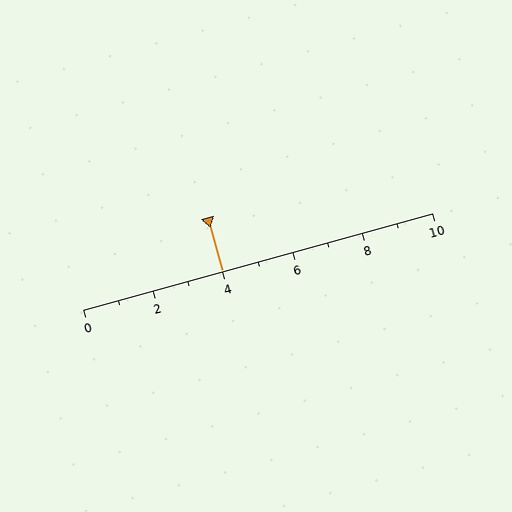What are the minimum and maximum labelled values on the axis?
The axis runs from 0 to 10.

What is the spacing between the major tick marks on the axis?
The major ticks are spaced 2 apart.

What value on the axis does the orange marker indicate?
The marker indicates approximately 4.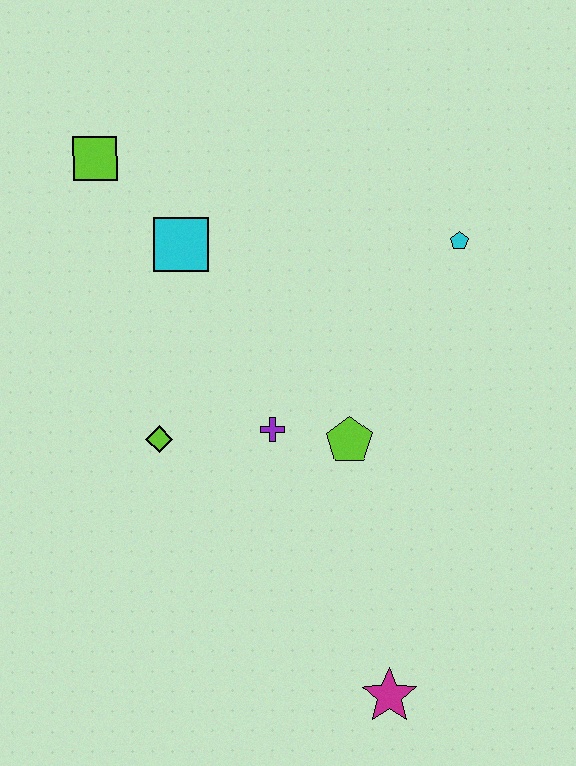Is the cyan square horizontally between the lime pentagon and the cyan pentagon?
No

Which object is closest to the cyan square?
The lime square is closest to the cyan square.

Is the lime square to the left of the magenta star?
Yes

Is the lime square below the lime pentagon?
No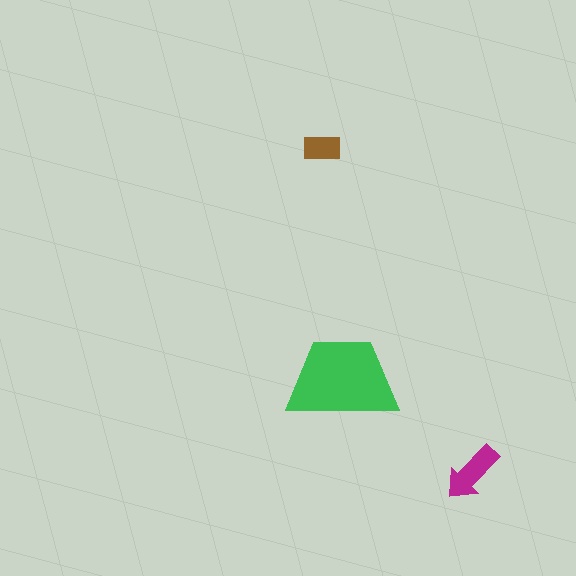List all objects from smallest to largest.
The brown rectangle, the magenta arrow, the green trapezoid.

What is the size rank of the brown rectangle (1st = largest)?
3rd.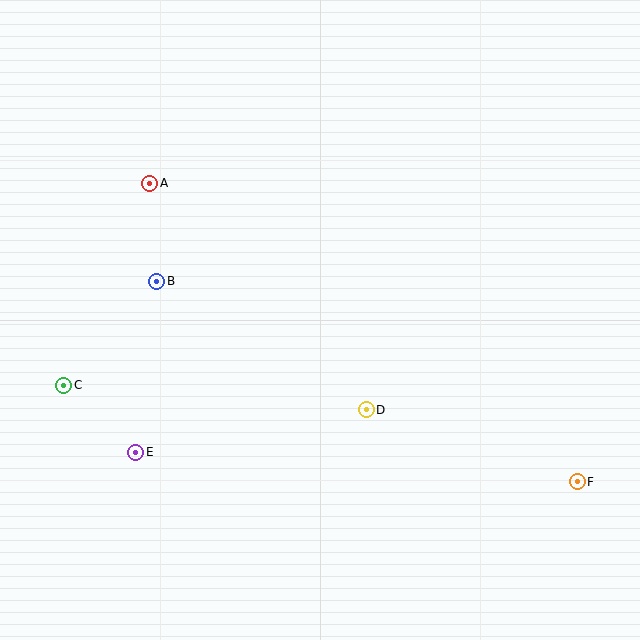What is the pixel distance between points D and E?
The distance between D and E is 234 pixels.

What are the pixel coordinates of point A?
Point A is at (150, 183).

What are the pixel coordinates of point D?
Point D is at (366, 410).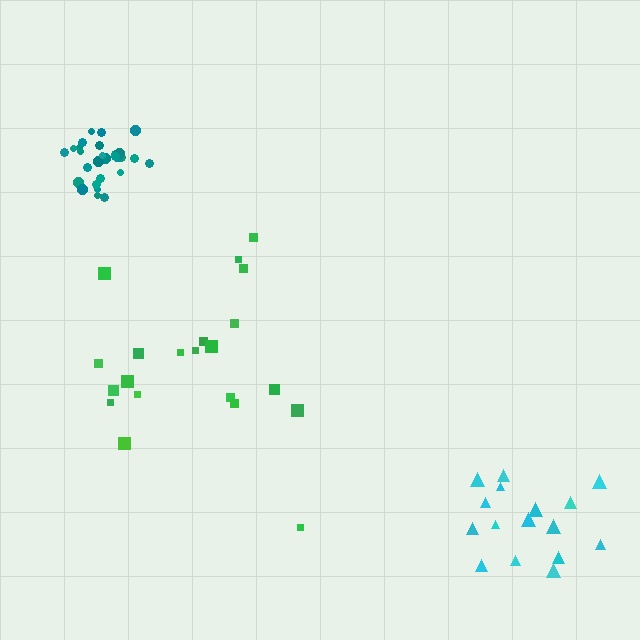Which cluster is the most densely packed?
Teal.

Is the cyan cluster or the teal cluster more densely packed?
Teal.